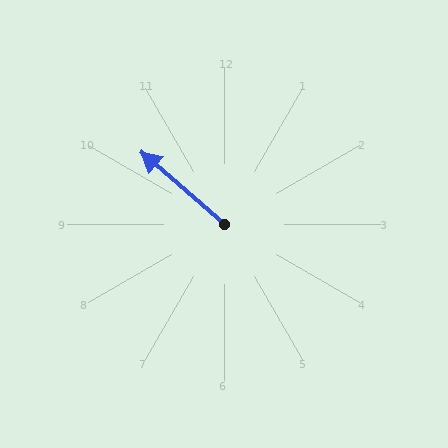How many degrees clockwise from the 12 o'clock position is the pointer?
Approximately 311 degrees.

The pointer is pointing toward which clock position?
Roughly 10 o'clock.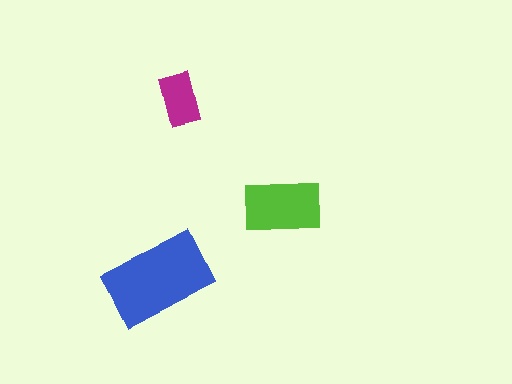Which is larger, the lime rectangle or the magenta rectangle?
The lime one.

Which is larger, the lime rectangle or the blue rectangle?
The blue one.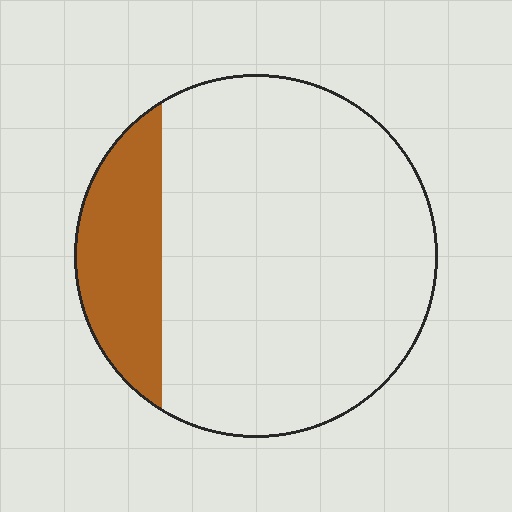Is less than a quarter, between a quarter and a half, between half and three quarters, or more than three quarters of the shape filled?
Less than a quarter.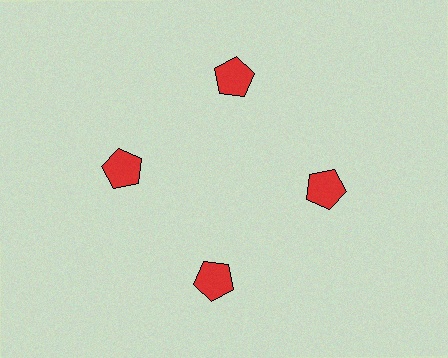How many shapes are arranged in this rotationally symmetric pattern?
There are 4 shapes, arranged in 4 groups of 1.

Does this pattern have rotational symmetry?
Yes, this pattern has 4-fold rotational symmetry. It looks the same after rotating 90 degrees around the center.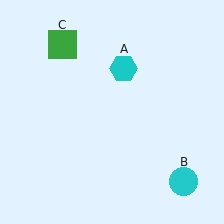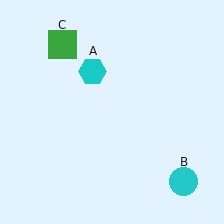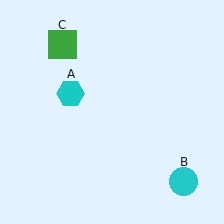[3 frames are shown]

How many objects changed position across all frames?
1 object changed position: cyan hexagon (object A).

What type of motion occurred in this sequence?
The cyan hexagon (object A) rotated counterclockwise around the center of the scene.